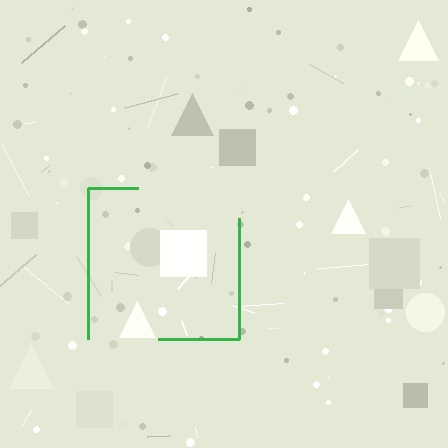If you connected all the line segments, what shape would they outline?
They would outline a square.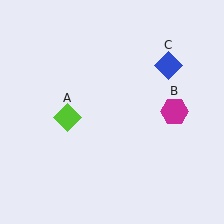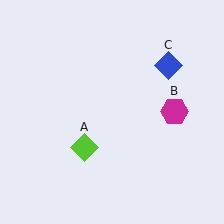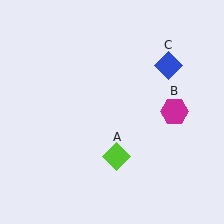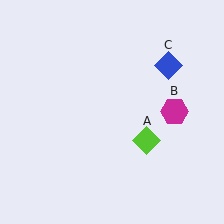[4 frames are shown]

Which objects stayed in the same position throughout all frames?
Magenta hexagon (object B) and blue diamond (object C) remained stationary.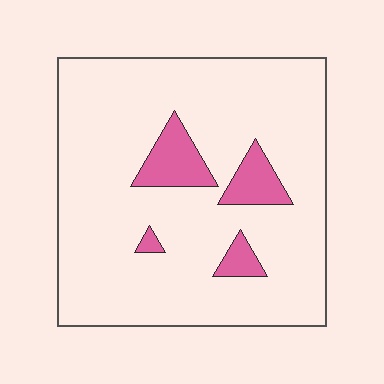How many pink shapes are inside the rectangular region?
4.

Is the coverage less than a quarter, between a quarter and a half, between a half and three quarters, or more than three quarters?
Less than a quarter.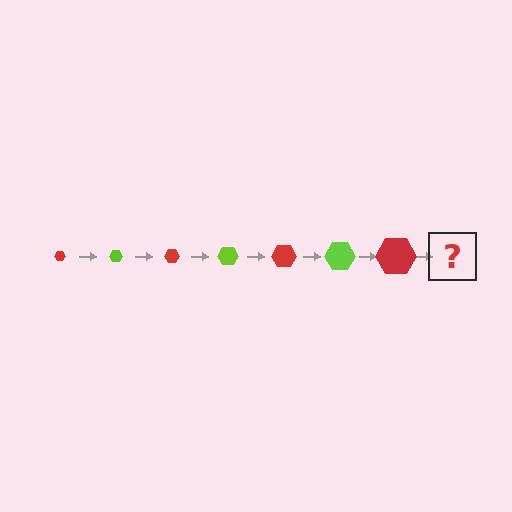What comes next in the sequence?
The next element should be a lime hexagon, larger than the previous one.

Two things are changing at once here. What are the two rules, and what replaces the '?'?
The two rules are that the hexagon grows larger each step and the color cycles through red and lime. The '?' should be a lime hexagon, larger than the previous one.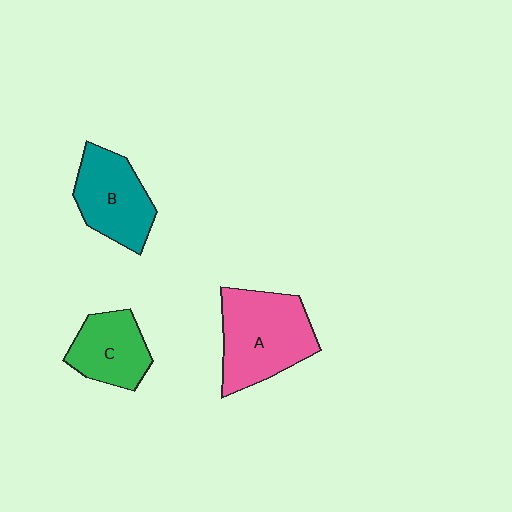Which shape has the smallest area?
Shape C (green).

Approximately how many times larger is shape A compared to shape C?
Approximately 1.6 times.